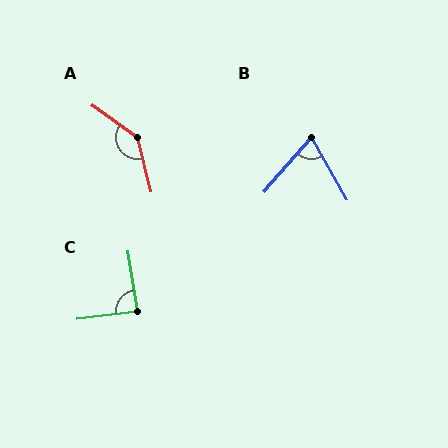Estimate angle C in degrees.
Approximately 88 degrees.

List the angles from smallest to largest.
B (70°), C (88°), A (140°).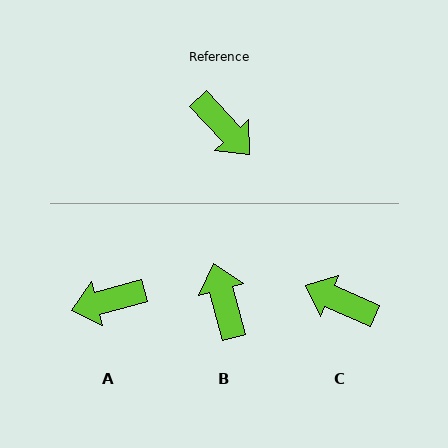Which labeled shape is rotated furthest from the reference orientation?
C, about 156 degrees away.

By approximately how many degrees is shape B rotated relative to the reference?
Approximately 153 degrees counter-clockwise.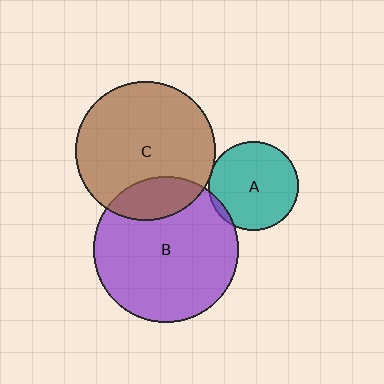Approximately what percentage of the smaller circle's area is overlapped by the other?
Approximately 20%.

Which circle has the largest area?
Circle B (purple).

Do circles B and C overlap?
Yes.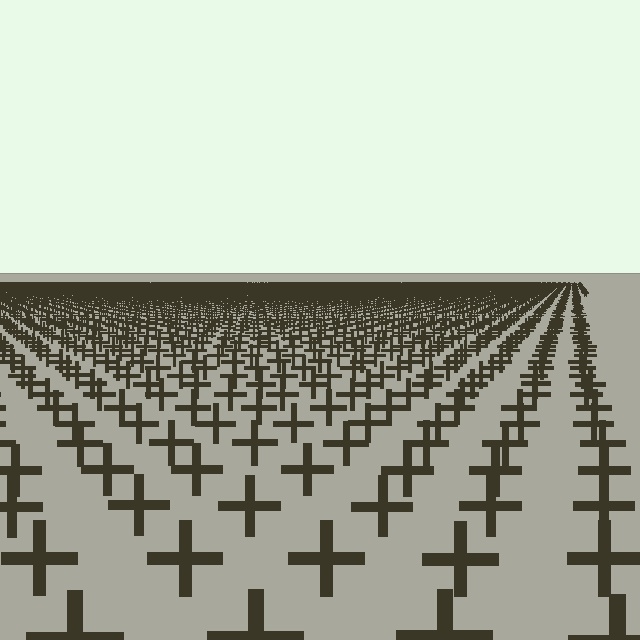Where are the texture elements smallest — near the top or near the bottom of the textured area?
Near the top.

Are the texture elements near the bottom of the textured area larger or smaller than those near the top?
Larger. Near the bottom, elements are closer to the viewer and appear at a bigger on-screen size.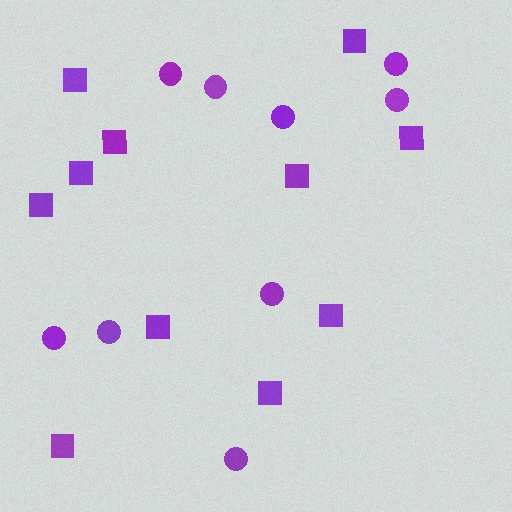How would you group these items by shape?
There are 2 groups: one group of circles (9) and one group of squares (11).